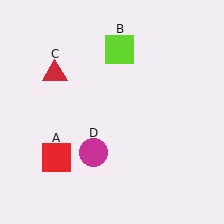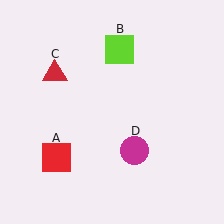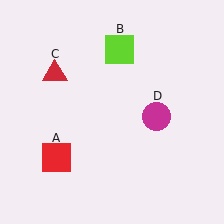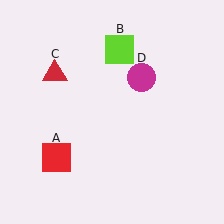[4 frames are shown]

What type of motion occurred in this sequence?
The magenta circle (object D) rotated counterclockwise around the center of the scene.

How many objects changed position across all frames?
1 object changed position: magenta circle (object D).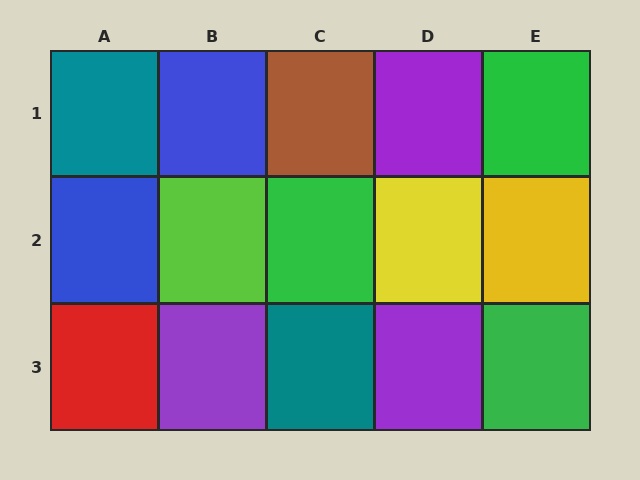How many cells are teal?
2 cells are teal.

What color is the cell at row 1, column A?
Teal.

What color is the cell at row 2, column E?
Yellow.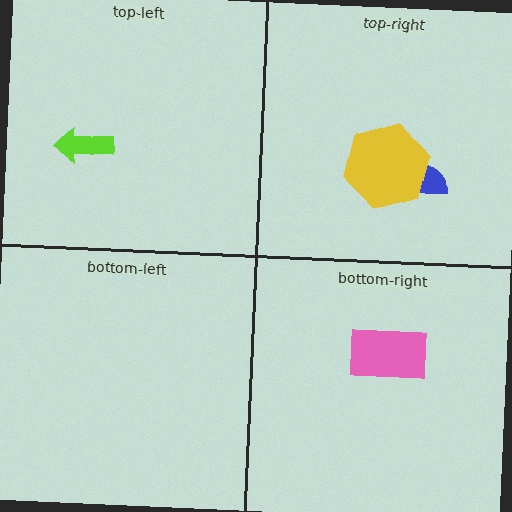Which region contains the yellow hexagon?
The top-right region.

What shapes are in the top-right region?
The blue semicircle, the yellow hexagon.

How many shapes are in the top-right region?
2.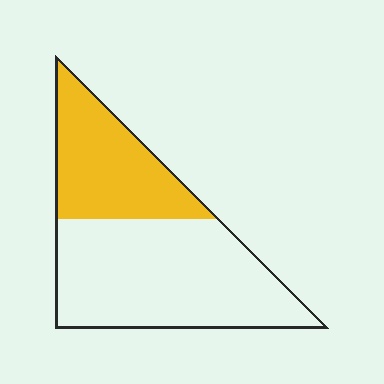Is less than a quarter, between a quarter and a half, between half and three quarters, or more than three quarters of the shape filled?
Between a quarter and a half.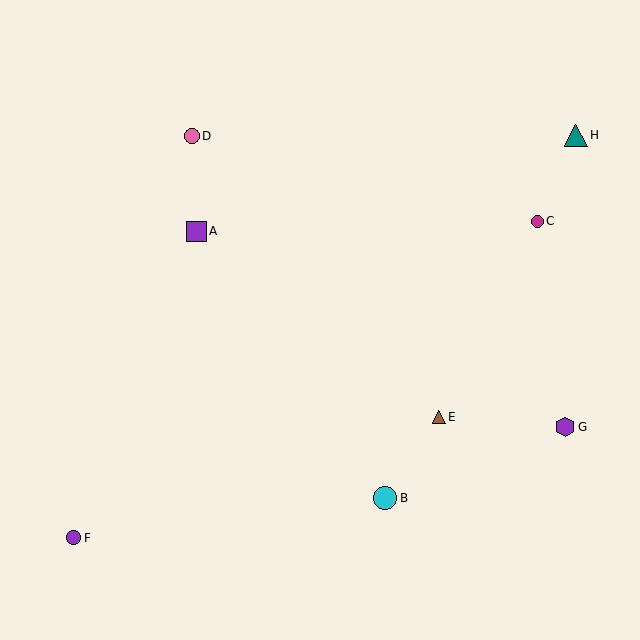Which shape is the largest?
The cyan circle (labeled B) is the largest.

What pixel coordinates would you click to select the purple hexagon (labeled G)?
Click at (565, 427) to select the purple hexagon G.